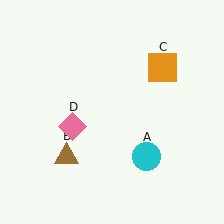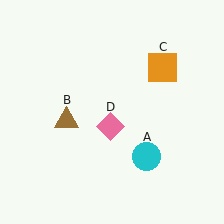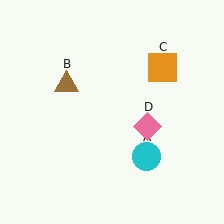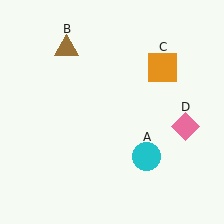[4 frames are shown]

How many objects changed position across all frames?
2 objects changed position: brown triangle (object B), pink diamond (object D).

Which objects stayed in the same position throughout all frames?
Cyan circle (object A) and orange square (object C) remained stationary.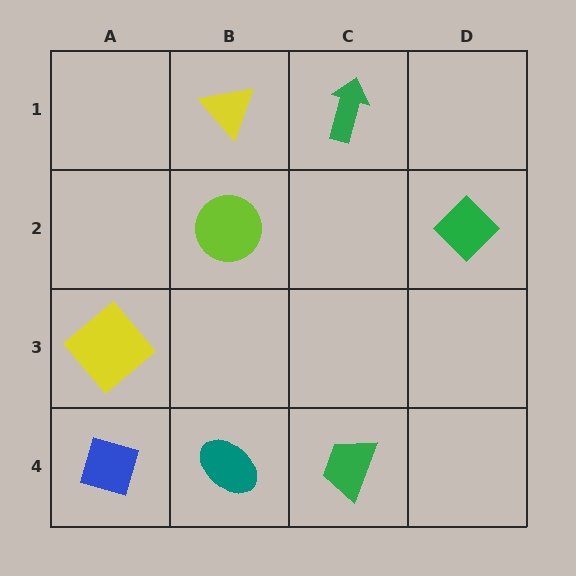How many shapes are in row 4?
3 shapes.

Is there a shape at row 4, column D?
No, that cell is empty.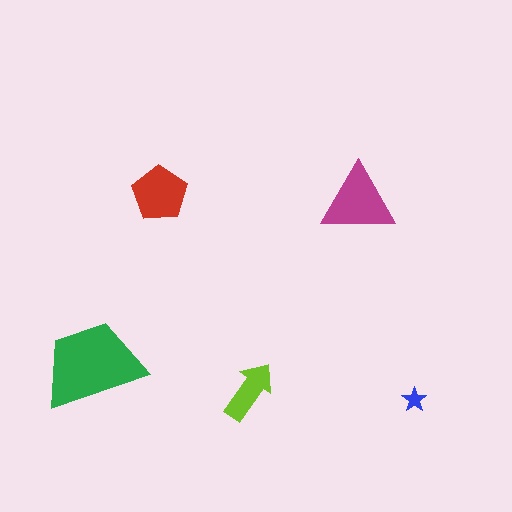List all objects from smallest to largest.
The blue star, the lime arrow, the red pentagon, the magenta triangle, the green trapezoid.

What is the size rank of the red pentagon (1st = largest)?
3rd.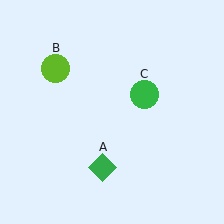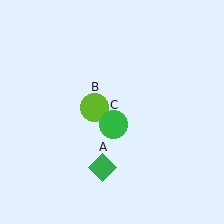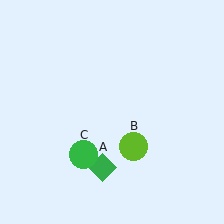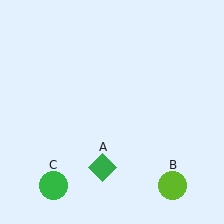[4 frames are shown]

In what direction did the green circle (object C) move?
The green circle (object C) moved down and to the left.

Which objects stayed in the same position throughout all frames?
Green diamond (object A) remained stationary.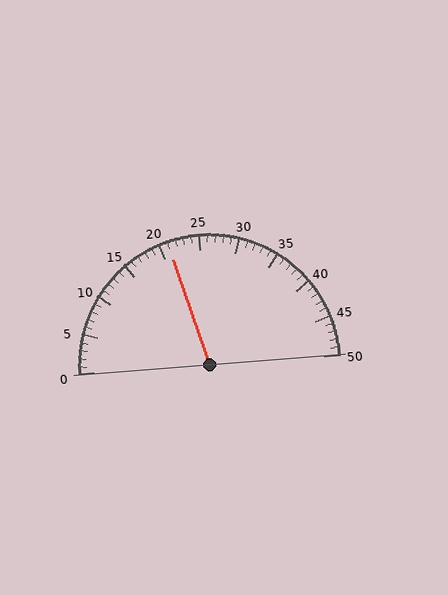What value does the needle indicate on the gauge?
The needle indicates approximately 21.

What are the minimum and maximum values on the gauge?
The gauge ranges from 0 to 50.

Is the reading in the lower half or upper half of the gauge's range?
The reading is in the lower half of the range (0 to 50).